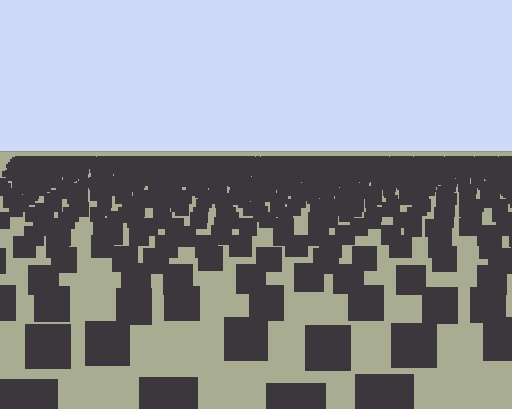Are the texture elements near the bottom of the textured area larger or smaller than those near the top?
Larger. Near the bottom, elements are closer to the viewer and appear at a bigger on-screen size.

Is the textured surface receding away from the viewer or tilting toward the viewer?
The surface is receding away from the viewer. Texture elements get smaller and denser toward the top.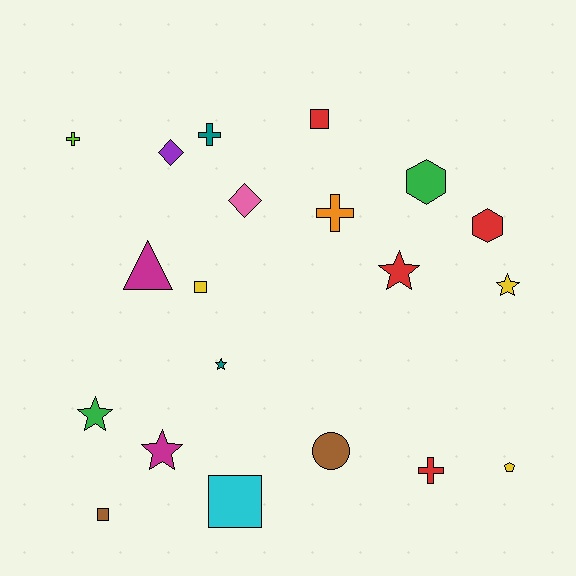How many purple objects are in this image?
There is 1 purple object.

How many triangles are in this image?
There is 1 triangle.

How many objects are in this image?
There are 20 objects.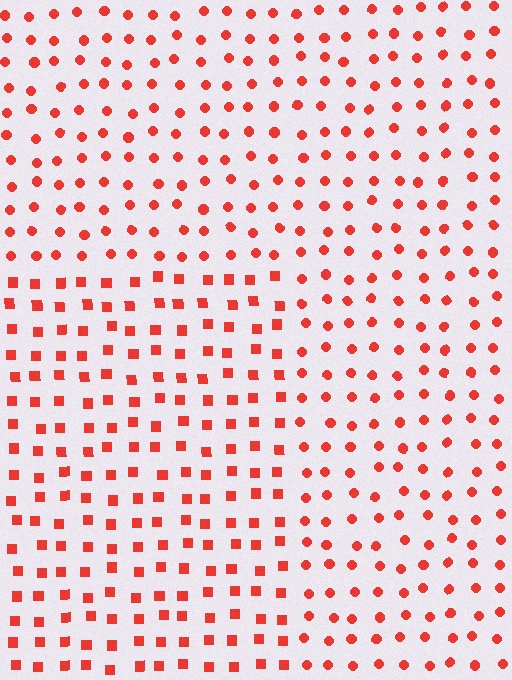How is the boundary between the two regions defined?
The boundary is defined by a change in element shape: squares inside vs. circles outside. All elements share the same color and spacing.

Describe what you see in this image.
The image is filled with small red elements arranged in a uniform grid. A rectangle-shaped region contains squares, while the surrounding area contains circles. The boundary is defined purely by the change in element shape.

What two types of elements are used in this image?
The image uses squares inside the rectangle region and circles outside it.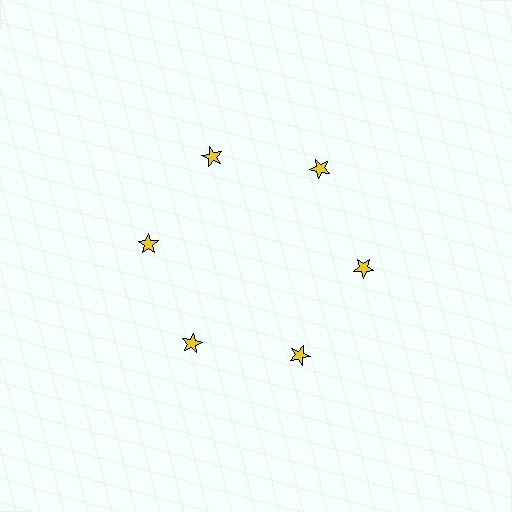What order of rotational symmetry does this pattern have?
This pattern has 6-fold rotational symmetry.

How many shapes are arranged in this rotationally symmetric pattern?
There are 6 shapes, arranged in 6 groups of 1.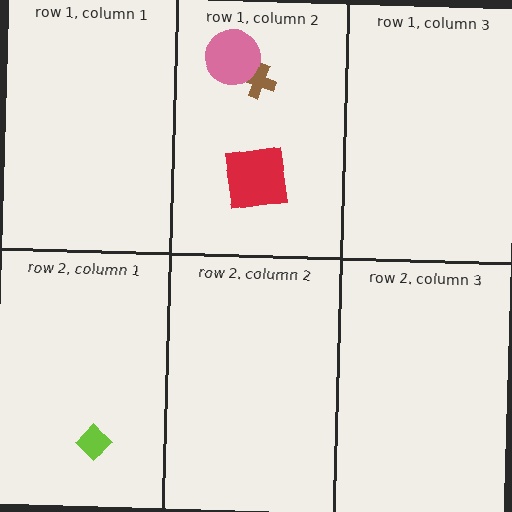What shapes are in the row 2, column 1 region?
The lime diamond.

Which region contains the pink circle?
The row 1, column 2 region.